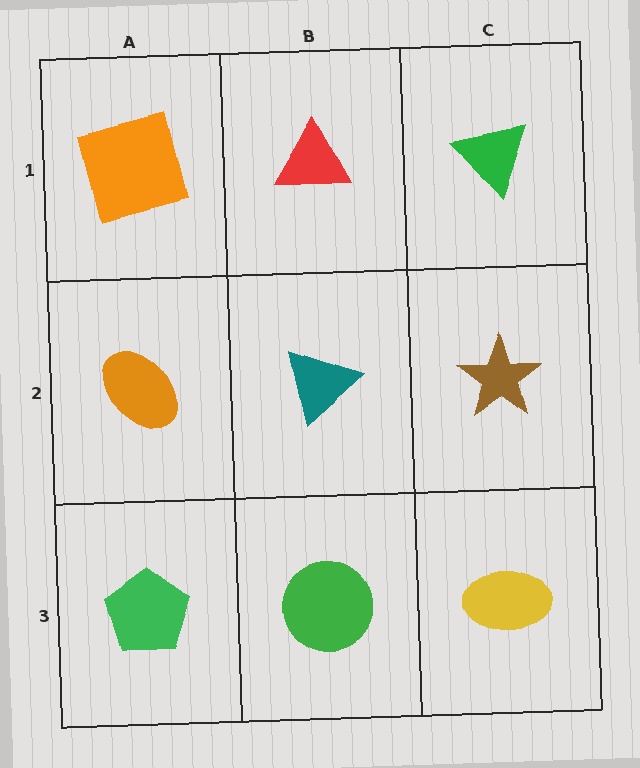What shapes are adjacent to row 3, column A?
An orange ellipse (row 2, column A), a green circle (row 3, column B).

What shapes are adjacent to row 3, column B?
A teal triangle (row 2, column B), a green pentagon (row 3, column A), a yellow ellipse (row 3, column C).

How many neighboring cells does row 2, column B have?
4.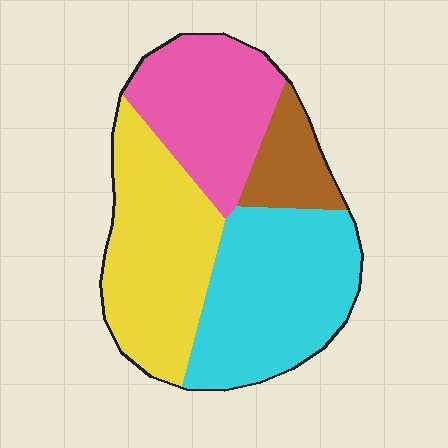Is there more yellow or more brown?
Yellow.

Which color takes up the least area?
Brown, at roughly 10%.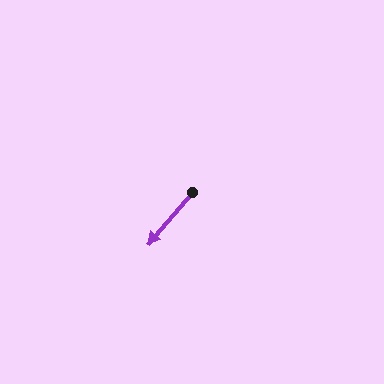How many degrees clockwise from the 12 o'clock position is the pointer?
Approximately 220 degrees.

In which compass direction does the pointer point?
Southwest.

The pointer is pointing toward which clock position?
Roughly 7 o'clock.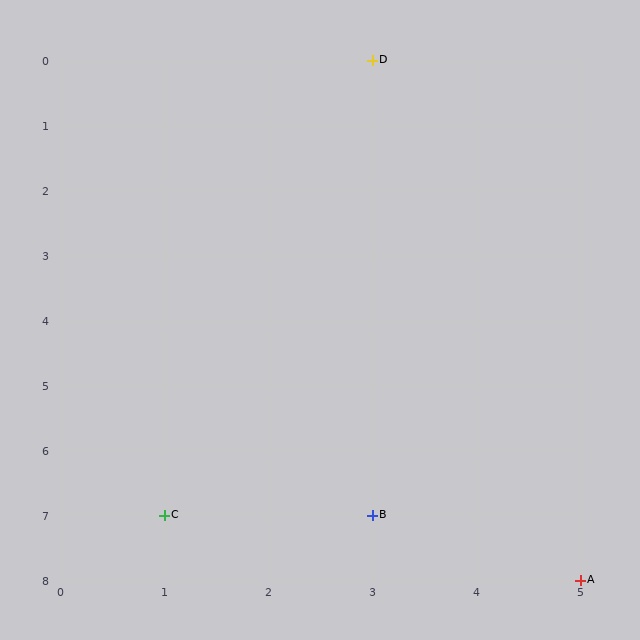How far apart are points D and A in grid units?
Points D and A are 2 columns and 8 rows apart (about 8.2 grid units diagonally).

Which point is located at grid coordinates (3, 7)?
Point B is at (3, 7).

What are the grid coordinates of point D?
Point D is at grid coordinates (3, 0).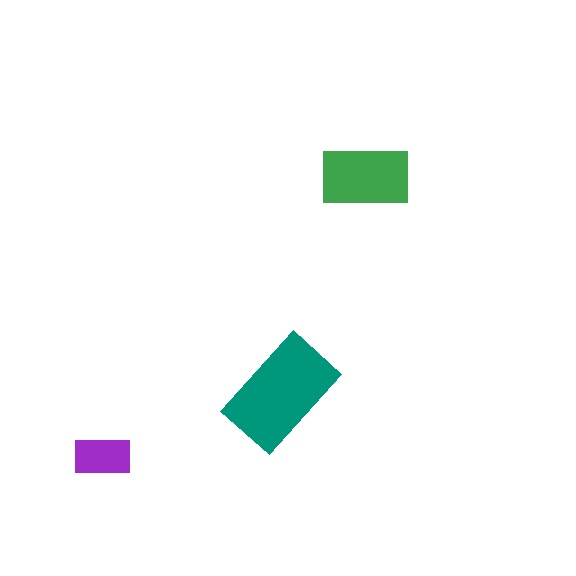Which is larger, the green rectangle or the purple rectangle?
The green one.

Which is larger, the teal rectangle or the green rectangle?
The teal one.